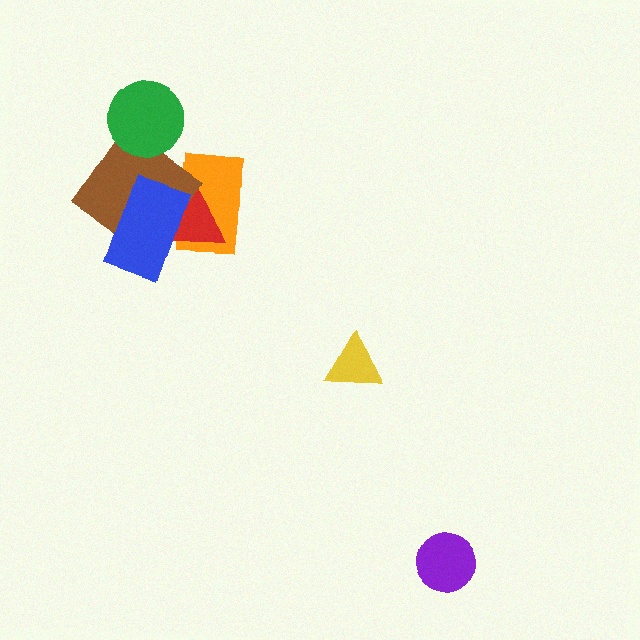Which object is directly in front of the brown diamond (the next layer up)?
The blue rectangle is directly in front of the brown diamond.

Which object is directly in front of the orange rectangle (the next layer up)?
The red triangle is directly in front of the orange rectangle.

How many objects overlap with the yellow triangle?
0 objects overlap with the yellow triangle.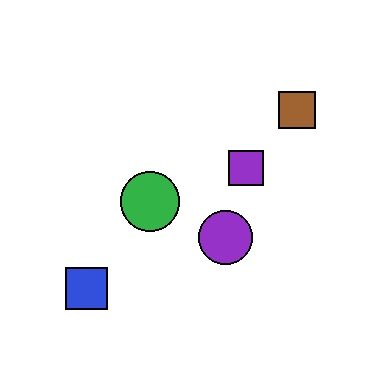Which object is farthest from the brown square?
The blue square is farthest from the brown square.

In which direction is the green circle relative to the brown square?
The green circle is to the left of the brown square.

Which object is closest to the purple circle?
The purple square is closest to the purple circle.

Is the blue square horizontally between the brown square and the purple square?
No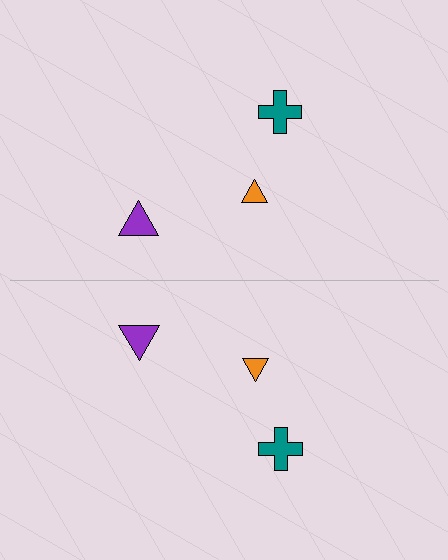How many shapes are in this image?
There are 6 shapes in this image.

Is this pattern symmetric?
Yes, this pattern has bilateral (reflection) symmetry.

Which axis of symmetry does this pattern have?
The pattern has a horizontal axis of symmetry running through the center of the image.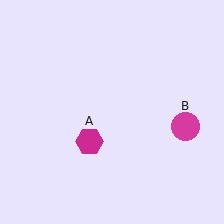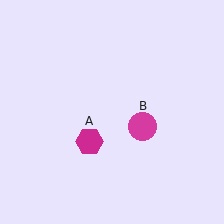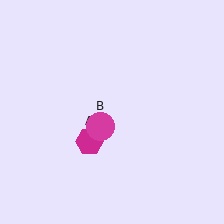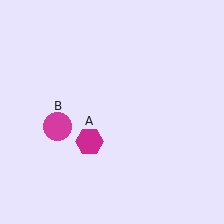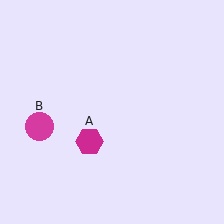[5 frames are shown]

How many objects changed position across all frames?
1 object changed position: magenta circle (object B).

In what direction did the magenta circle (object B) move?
The magenta circle (object B) moved left.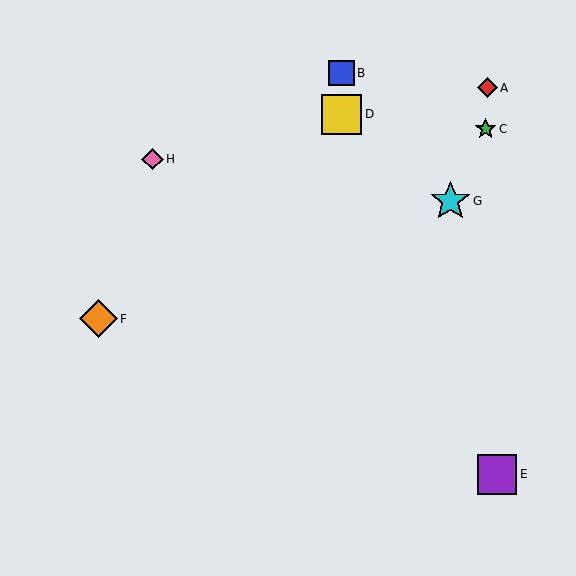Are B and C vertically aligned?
No, B is at x≈342 and C is at x≈486.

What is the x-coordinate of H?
Object H is at x≈152.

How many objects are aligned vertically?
2 objects (B, D) are aligned vertically.